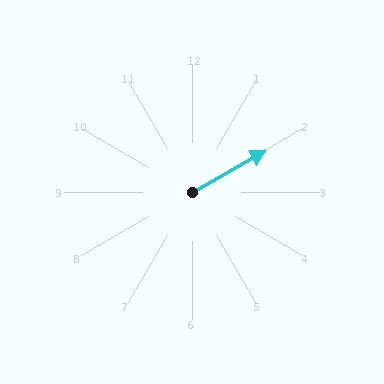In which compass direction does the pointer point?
Northeast.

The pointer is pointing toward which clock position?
Roughly 2 o'clock.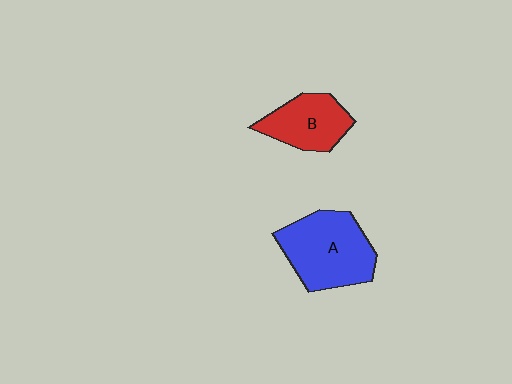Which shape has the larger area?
Shape A (blue).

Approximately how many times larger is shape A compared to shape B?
Approximately 1.5 times.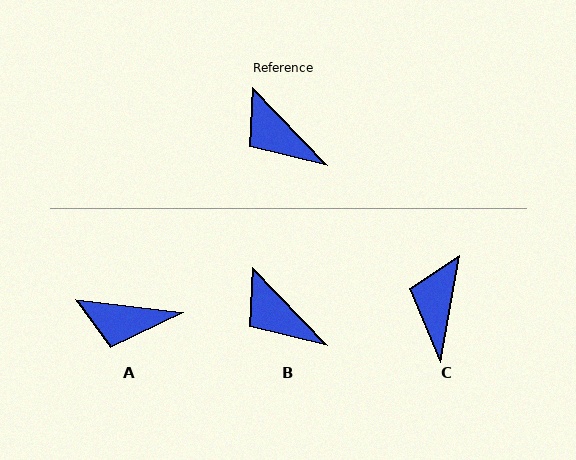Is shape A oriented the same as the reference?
No, it is off by about 39 degrees.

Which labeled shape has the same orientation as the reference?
B.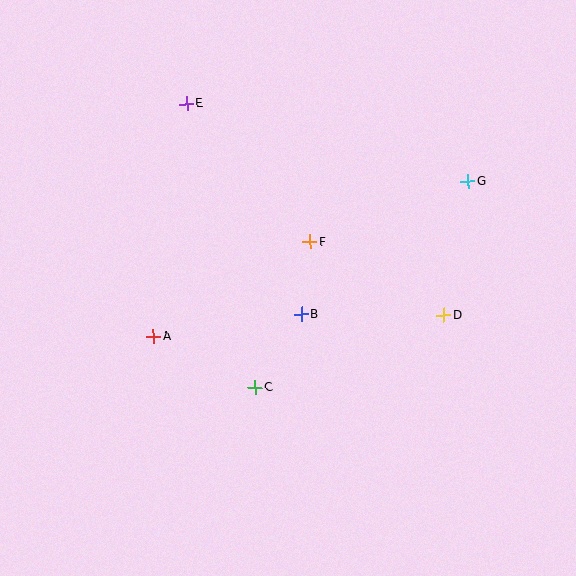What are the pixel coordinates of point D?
Point D is at (444, 315).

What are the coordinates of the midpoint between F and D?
The midpoint between F and D is at (377, 279).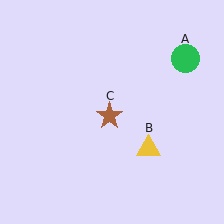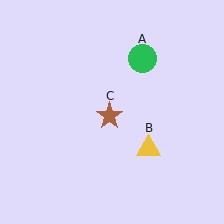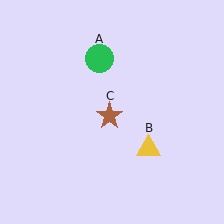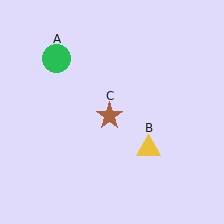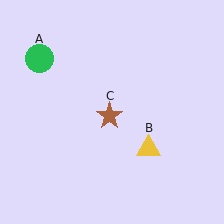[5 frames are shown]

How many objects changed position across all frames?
1 object changed position: green circle (object A).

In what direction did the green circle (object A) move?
The green circle (object A) moved left.